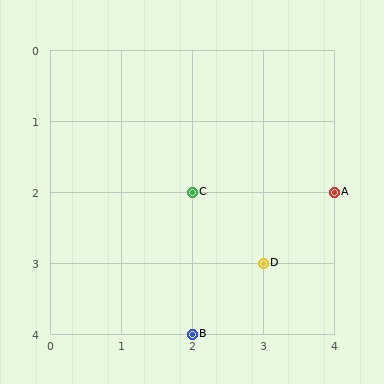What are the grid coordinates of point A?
Point A is at grid coordinates (4, 2).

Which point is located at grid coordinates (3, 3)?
Point D is at (3, 3).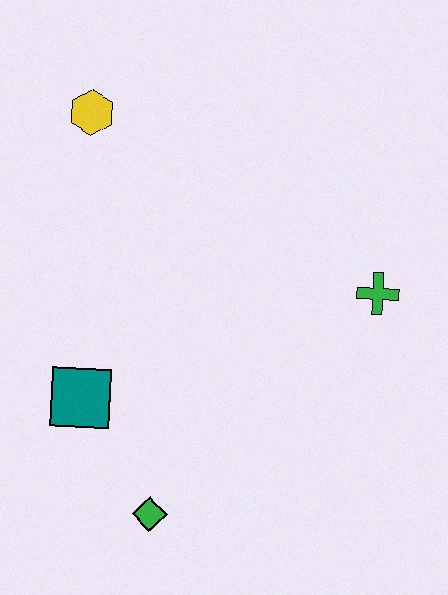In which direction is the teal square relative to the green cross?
The teal square is to the left of the green cross.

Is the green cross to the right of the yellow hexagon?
Yes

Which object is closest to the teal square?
The green diamond is closest to the teal square.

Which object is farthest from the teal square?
The green cross is farthest from the teal square.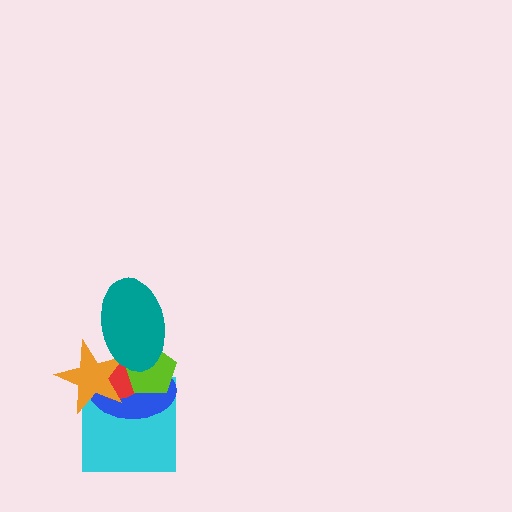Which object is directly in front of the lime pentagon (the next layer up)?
The orange star is directly in front of the lime pentagon.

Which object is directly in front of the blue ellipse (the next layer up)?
The red ellipse is directly in front of the blue ellipse.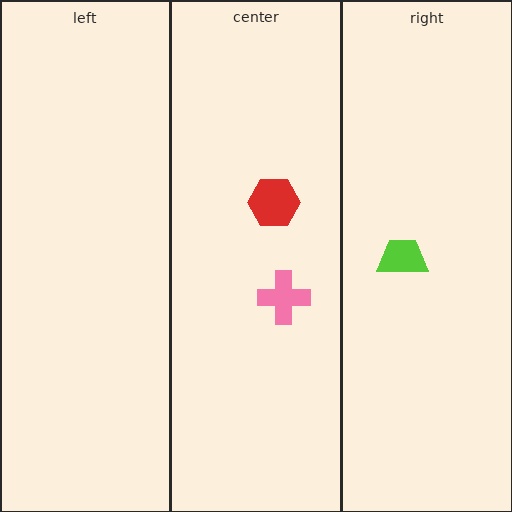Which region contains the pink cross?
The center region.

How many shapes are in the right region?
1.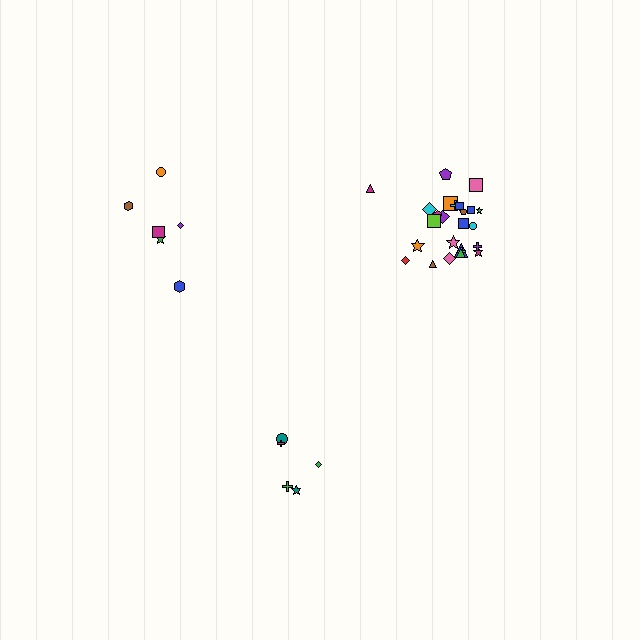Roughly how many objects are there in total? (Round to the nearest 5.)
Roughly 35 objects in total.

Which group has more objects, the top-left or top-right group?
The top-right group.